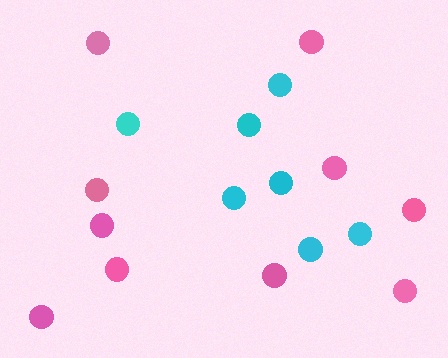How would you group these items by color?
There are 2 groups: one group of cyan circles (7) and one group of pink circles (10).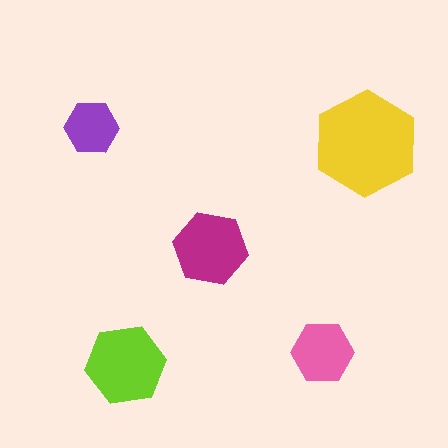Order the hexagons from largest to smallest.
the yellow one, the lime one, the magenta one, the pink one, the purple one.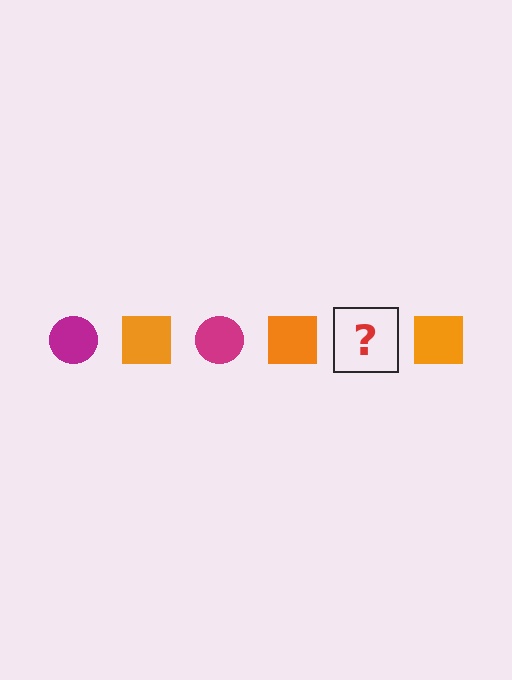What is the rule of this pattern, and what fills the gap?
The rule is that the pattern alternates between magenta circle and orange square. The gap should be filled with a magenta circle.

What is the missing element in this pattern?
The missing element is a magenta circle.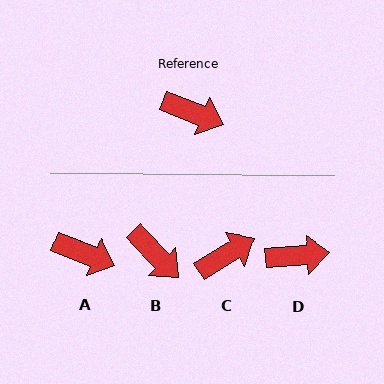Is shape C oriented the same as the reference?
No, it is off by about 53 degrees.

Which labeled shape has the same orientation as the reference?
A.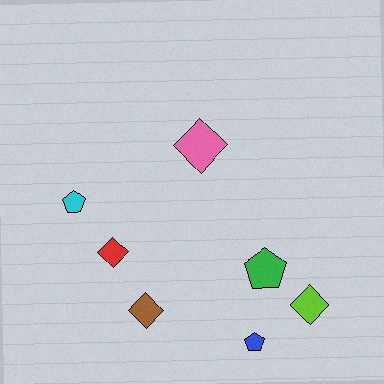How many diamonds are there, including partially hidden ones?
There are 4 diamonds.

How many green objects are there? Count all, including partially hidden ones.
There is 1 green object.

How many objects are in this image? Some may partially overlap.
There are 7 objects.